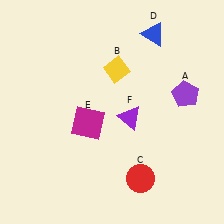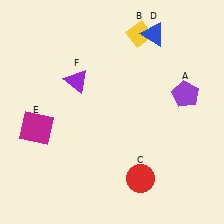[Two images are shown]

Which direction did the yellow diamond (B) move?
The yellow diamond (B) moved up.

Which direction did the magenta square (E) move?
The magenta square (E) moved left.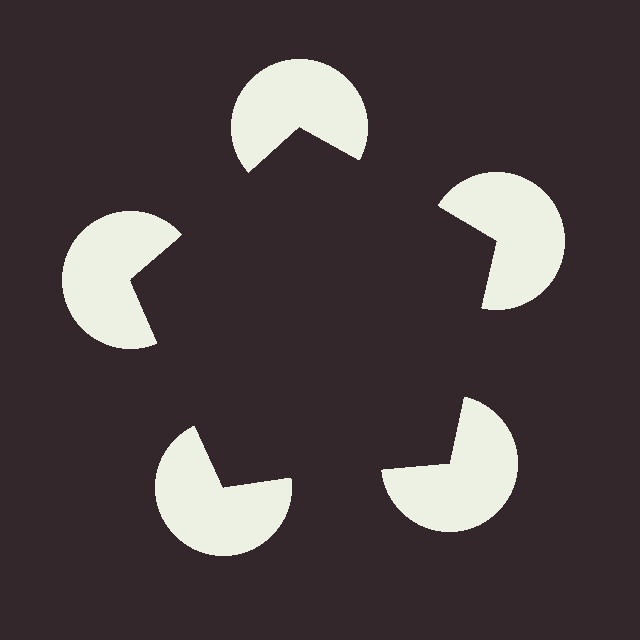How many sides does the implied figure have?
5 sides.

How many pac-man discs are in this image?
There are 5 — one at each vertex of the illusory pentagon.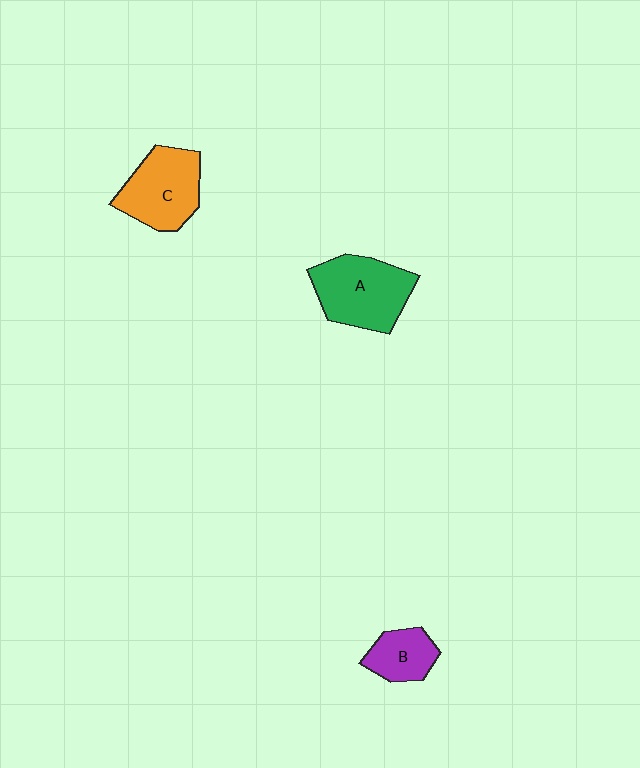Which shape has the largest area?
Shape A (green).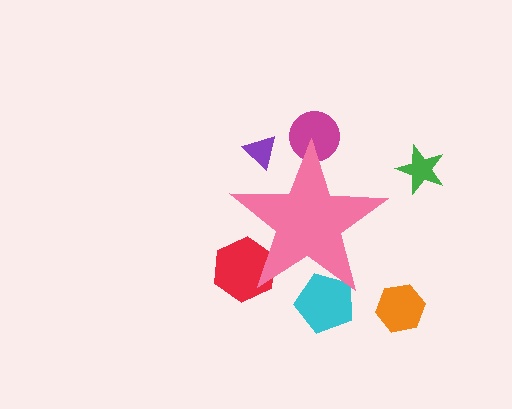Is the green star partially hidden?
No, the green star is fully visible.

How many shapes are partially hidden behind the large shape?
4 shapes are partially hidden.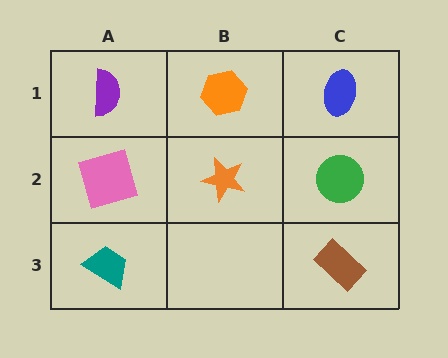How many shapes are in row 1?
3 shapes.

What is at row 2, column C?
A green circle.